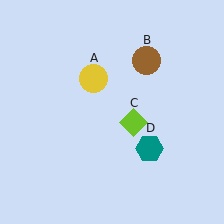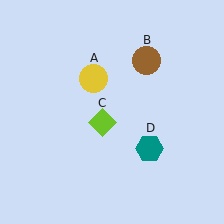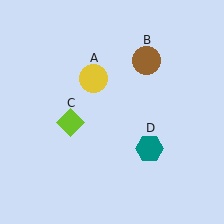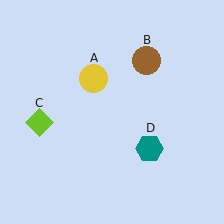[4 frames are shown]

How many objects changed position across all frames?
1 object changed position: lime diamond (object C).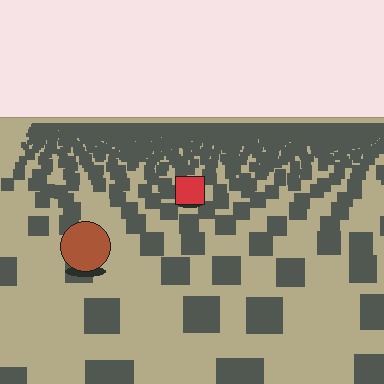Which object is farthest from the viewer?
The red square is farthest from the viewer. It appears smaller and the ground texture around it is denser.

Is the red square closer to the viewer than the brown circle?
No. The brown circle is closer — you can tell from the texture gradient: the ground texture is coarser near it.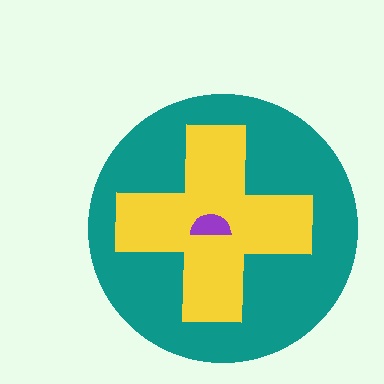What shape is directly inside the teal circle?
The yellow cross.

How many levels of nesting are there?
3.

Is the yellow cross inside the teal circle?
Yes.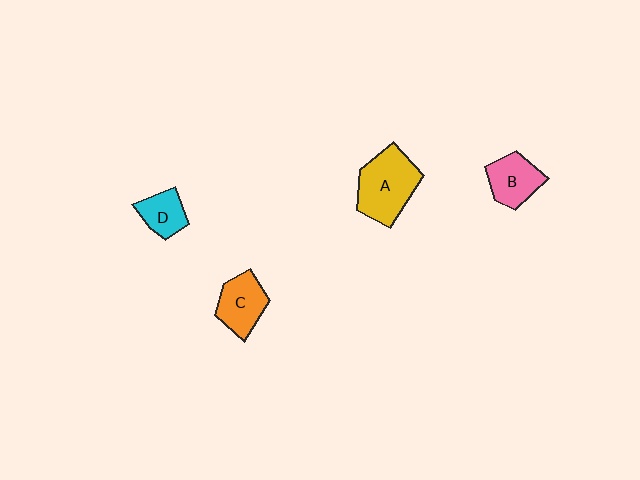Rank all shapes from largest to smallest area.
From largest to smallest: A (yellow), C (orange), B (pink), D (cyan).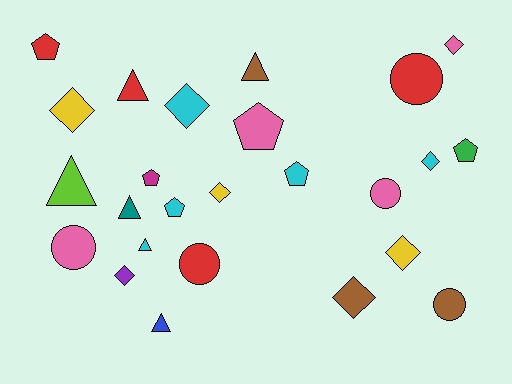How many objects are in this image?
There are 25 objects.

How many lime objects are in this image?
There is 1 lime object.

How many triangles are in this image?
There are 6 triangles.